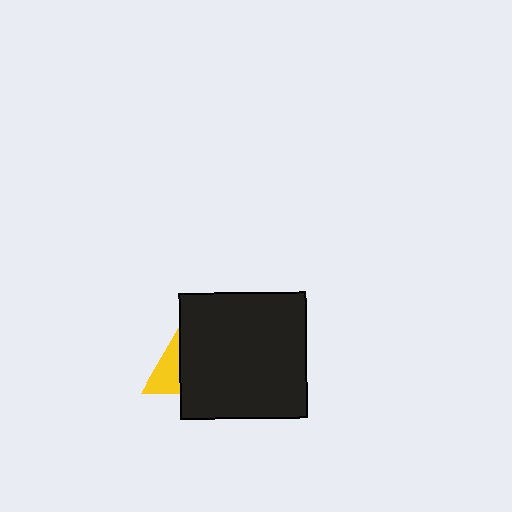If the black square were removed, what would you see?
You would see the complete yellow triangle.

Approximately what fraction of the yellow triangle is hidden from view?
Roughly 64% of the yellow triangle is hidden behind the black square.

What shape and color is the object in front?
The object in front is a black square.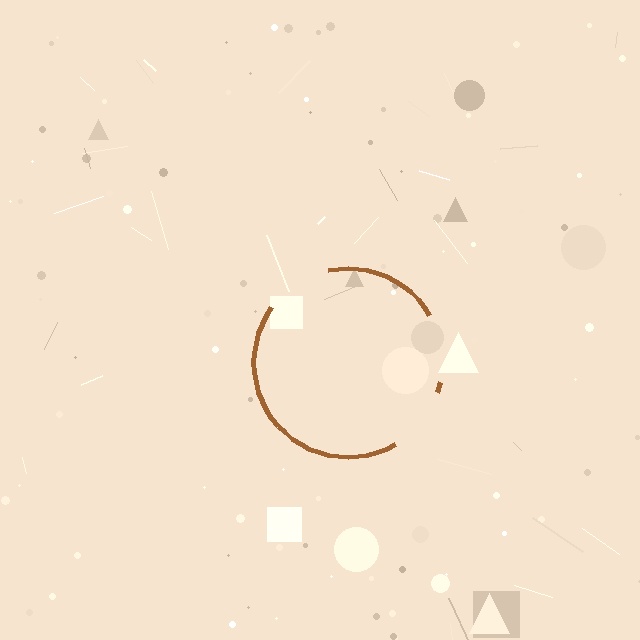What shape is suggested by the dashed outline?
The dashed outline suggests a circle.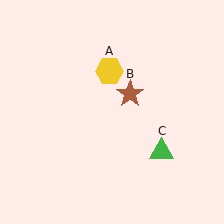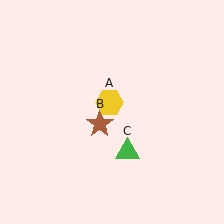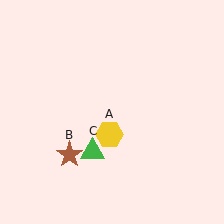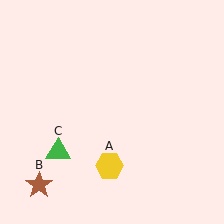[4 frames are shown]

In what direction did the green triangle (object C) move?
The green triangle (object C) moved left.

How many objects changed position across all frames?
3 objects changed position: yellow hexagon (object A), brown star (object B), green triangle (object C).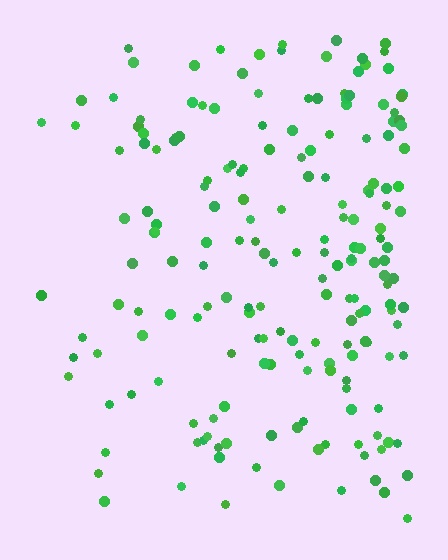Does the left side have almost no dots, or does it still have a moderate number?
Still a moderate number, just noticeably fewer than the right.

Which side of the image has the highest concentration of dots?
The right.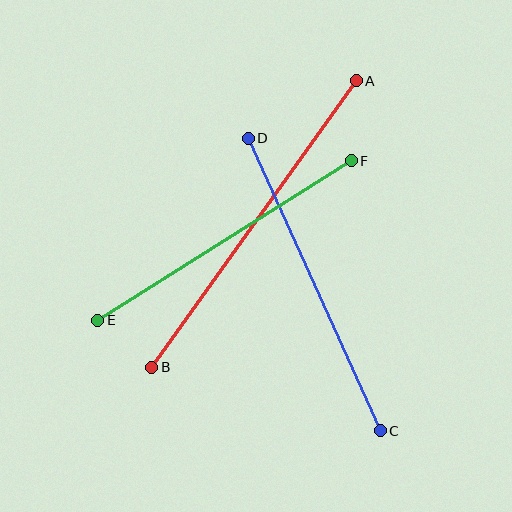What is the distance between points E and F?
The distance is approximately 299 pixels.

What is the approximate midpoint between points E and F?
The midpoint is at approximately (224, 241) pixels.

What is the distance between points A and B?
The distance is approximately 352 pixels.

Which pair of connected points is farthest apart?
Points A and B are farthest apart.